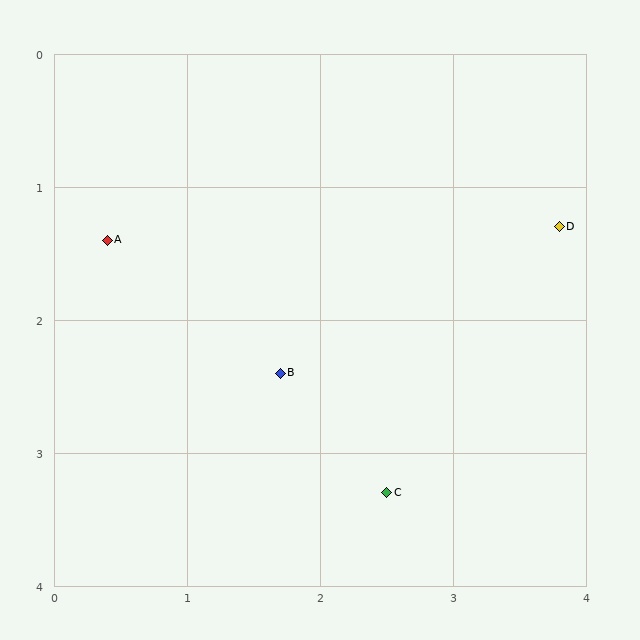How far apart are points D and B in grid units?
Points D and B are about 2.4 grid units apart.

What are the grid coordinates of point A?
Point A is at approximately (0.4, 1.4).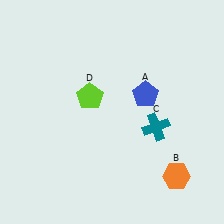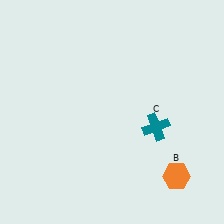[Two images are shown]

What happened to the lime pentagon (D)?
The lime pentagon (D) was removed in Image 2. It was in the top-left area of Image 1.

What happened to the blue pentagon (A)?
The blue pentagon (A) was removed in Image 2. It was in the top-right area of Image 1.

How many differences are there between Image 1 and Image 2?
There are 2 differences between the two images.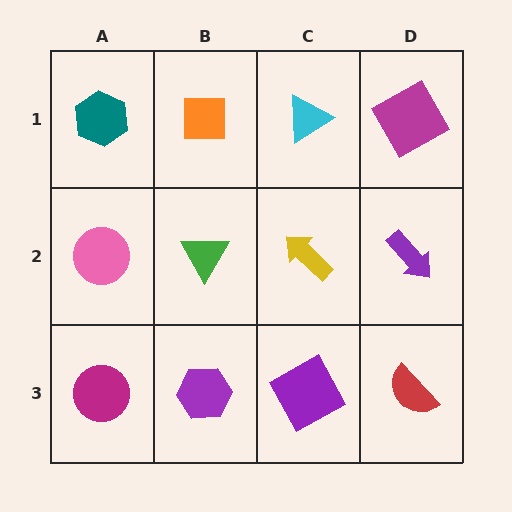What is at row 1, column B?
An orange square.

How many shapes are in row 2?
4 shapes.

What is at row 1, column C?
A cyan triangle.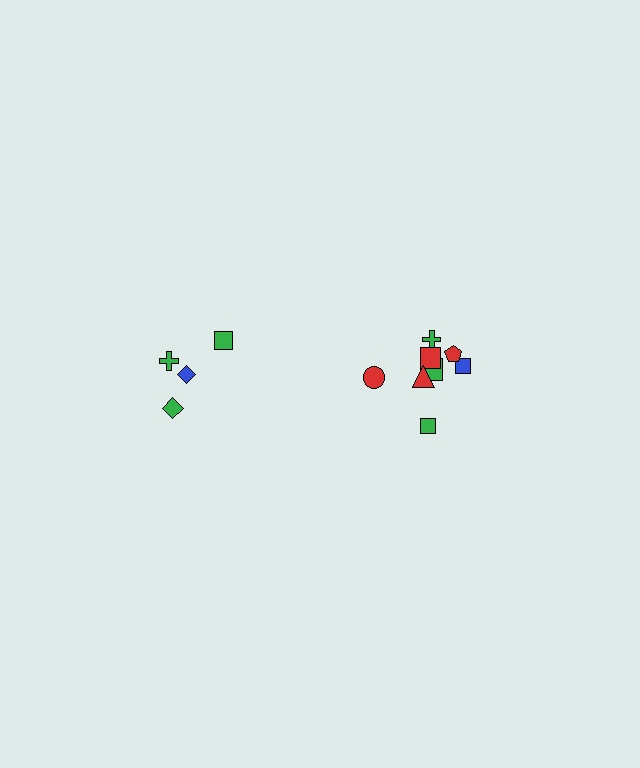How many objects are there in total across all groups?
There are 12 objects.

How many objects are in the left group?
There are 4 objects.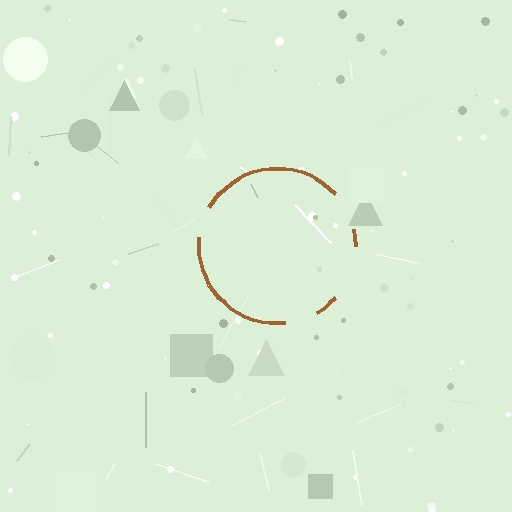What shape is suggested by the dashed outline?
The dashed outline suggests a circle.